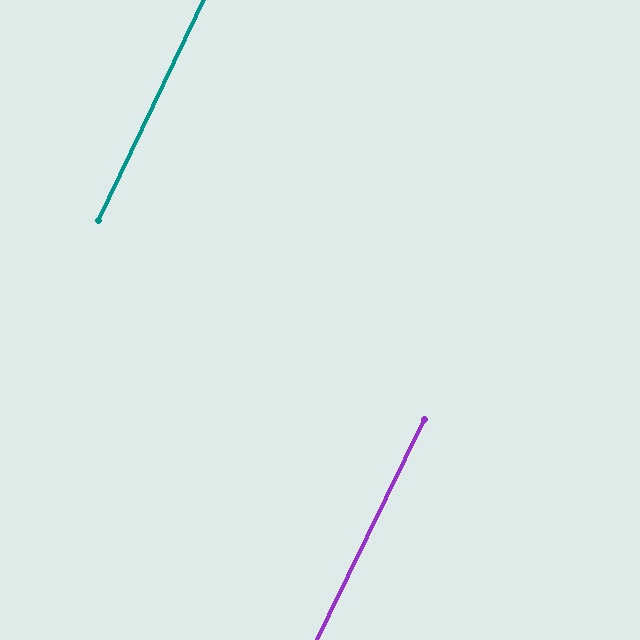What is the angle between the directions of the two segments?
Approximately 0 degrees.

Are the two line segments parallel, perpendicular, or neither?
Parallel — their directions differ by only 0.4°.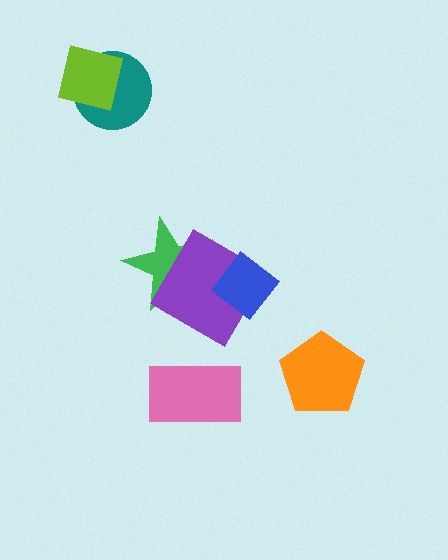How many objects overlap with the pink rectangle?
0 objects overlap with the pink rectangle.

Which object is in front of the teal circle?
The lime square is in front of the teal circle.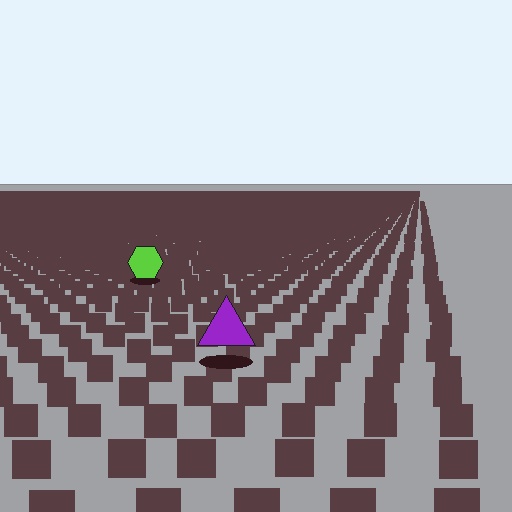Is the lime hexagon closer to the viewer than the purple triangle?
No. The purple triangle is closer — you can tell from the texture gradient: the ground texture is coarser near it.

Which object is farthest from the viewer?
The lime hexagon is farthest from the viewer. It appears smaller and the ground texture around it is denser.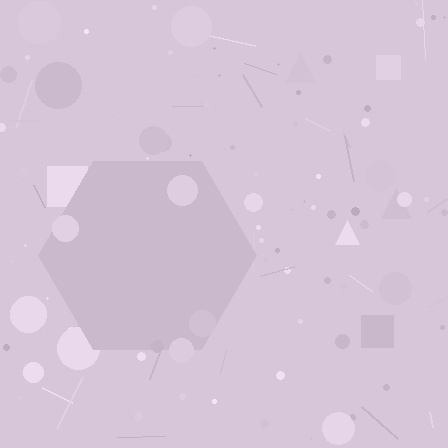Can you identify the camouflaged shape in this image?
The camouflaged shape is a hexagon.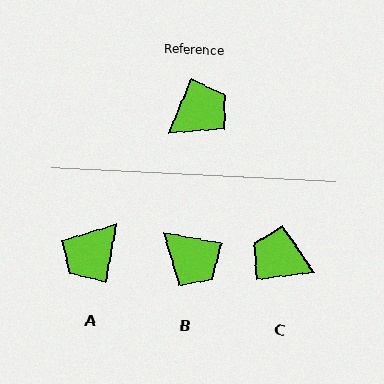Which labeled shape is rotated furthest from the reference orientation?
A, about 168 degrees away.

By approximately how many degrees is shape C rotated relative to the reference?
Approximately 119 degrees counter-clockwise.